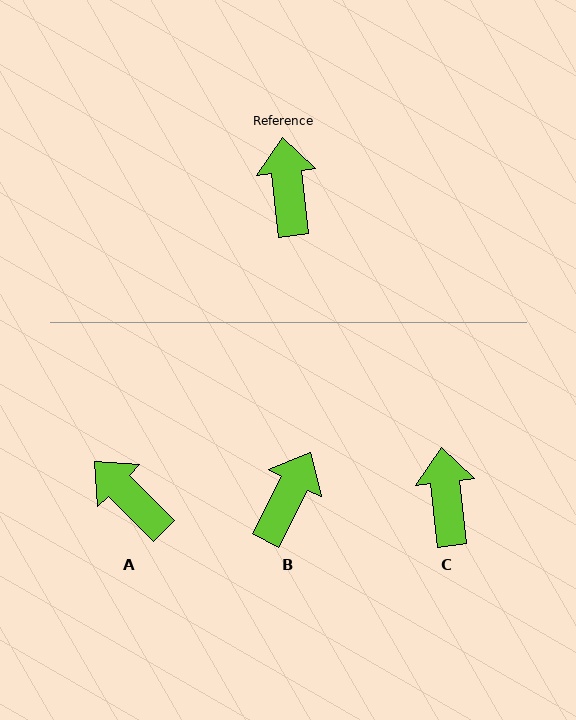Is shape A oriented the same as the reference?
No, it is off by about 39 degrees.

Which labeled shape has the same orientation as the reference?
C.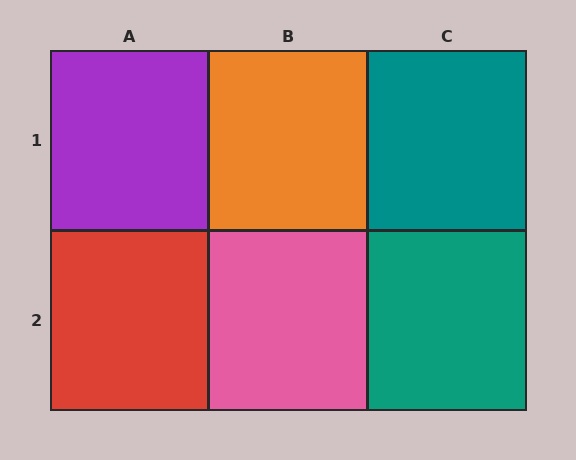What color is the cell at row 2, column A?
Red.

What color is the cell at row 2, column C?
Teal.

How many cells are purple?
1 cell is purple.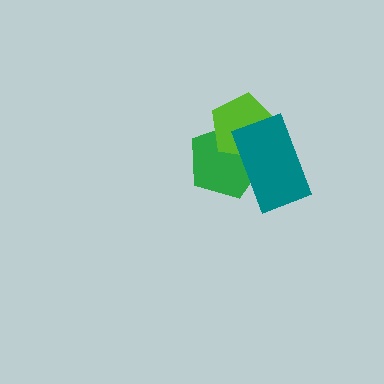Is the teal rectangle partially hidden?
No, no other shape covers it.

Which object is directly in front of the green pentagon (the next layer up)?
The lime pentagon is directly in front of the green pentagon.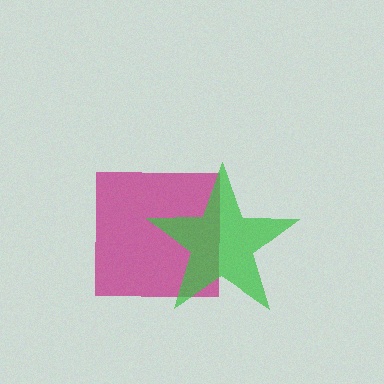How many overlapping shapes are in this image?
There are 2 overlapping shapes in the image.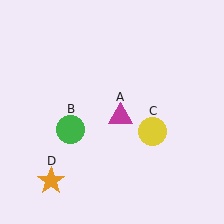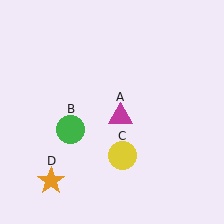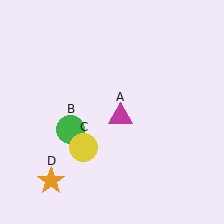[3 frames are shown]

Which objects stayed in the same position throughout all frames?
Magenta triangle (object A) and green circle (object B) and orange star (object D) remained stationary.